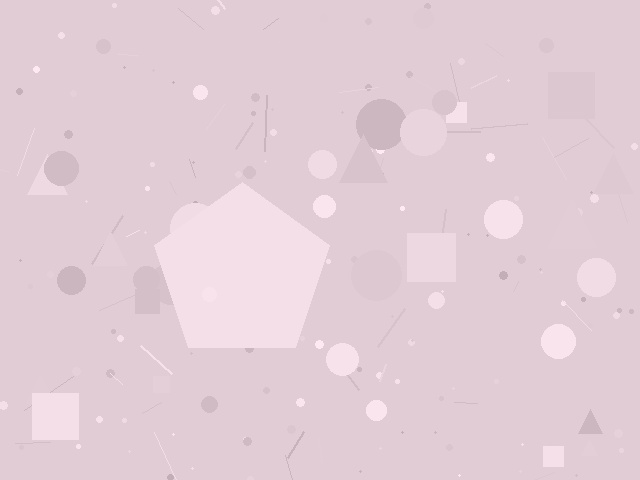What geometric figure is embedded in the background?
A pentagon is embedded in the background.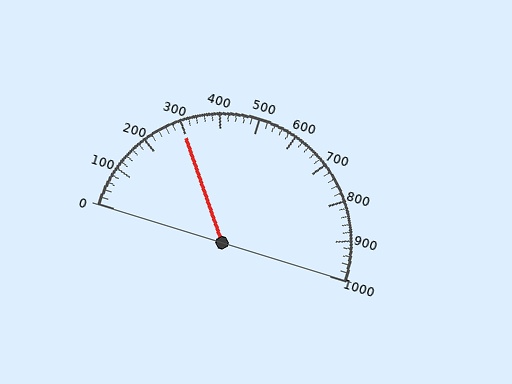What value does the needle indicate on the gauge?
The needle indicates approximately 300.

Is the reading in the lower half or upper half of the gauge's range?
The reading is in the lower half of the range (0 to 1000).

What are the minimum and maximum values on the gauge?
The gauge ranges from 0 to 1000.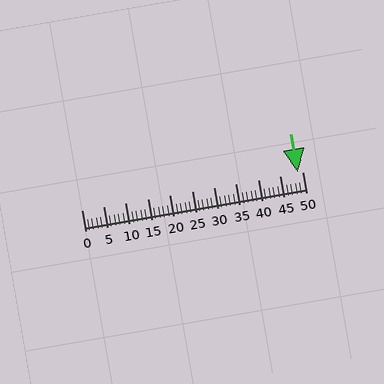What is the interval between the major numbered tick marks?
The major tick marks are spaced 5 units apart.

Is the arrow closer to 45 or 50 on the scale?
The arrow is closer to 50.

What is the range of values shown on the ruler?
The ruler shows values from 0 to 50.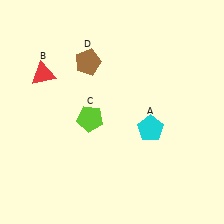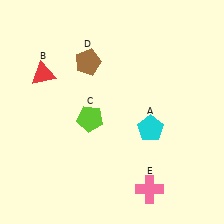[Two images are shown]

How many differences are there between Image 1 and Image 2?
There is 1 difference between the two images.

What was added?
A pink cross (E) was added in Image 2.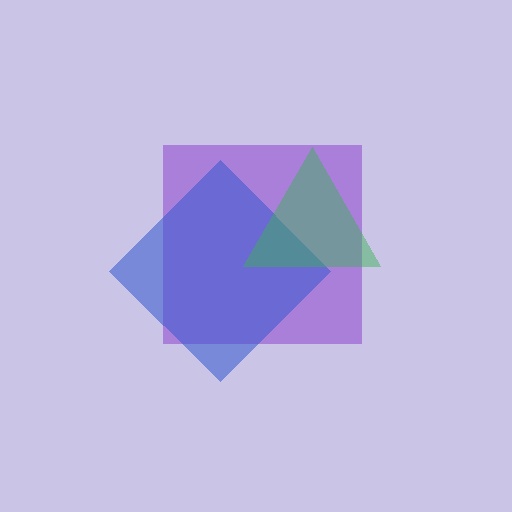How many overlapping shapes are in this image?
There are 3 overlapping shapes in the image.